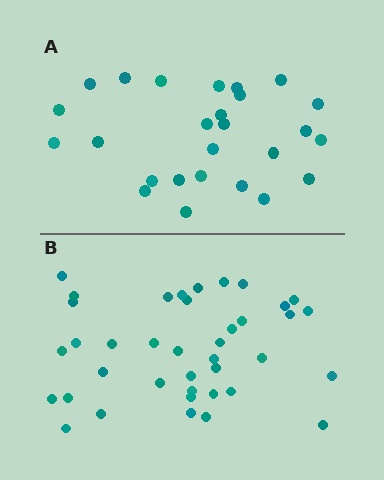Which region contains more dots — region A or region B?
Region B (the bottom region) has more dots.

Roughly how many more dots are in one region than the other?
Region B has approximately 15 more dots than region A.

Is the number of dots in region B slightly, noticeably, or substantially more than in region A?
Region B has substantially more. The ratio is roughly 1.5 to 1.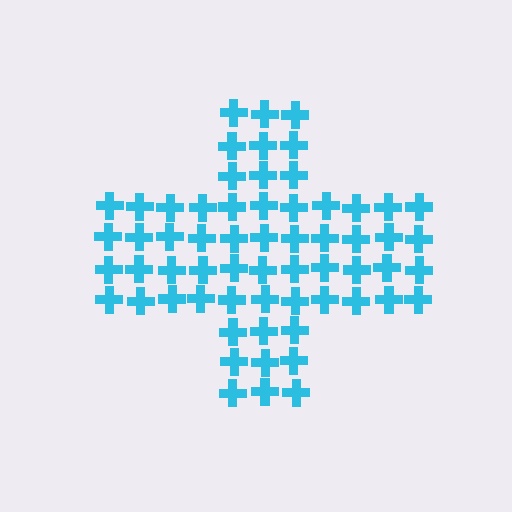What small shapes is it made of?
It is made of small crosses.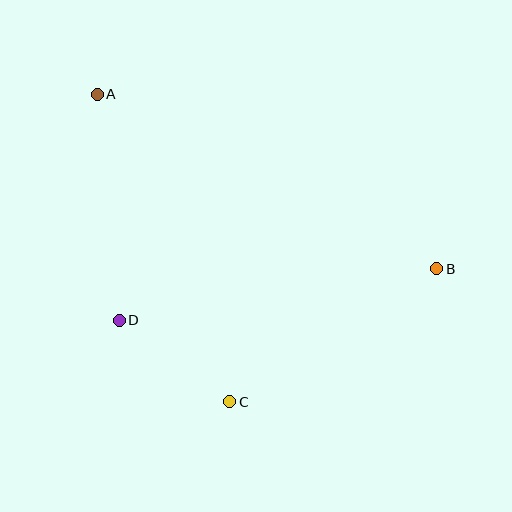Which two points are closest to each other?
Points C and D are closest to each other.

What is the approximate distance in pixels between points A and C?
The distance between A and C is approximately 335 pixels.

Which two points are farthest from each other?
Points A and B are farthest from each other.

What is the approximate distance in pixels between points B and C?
The distance between B and C is approximately 246 pixels.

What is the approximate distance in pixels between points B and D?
The distance between B and D is approximately 322 pixels.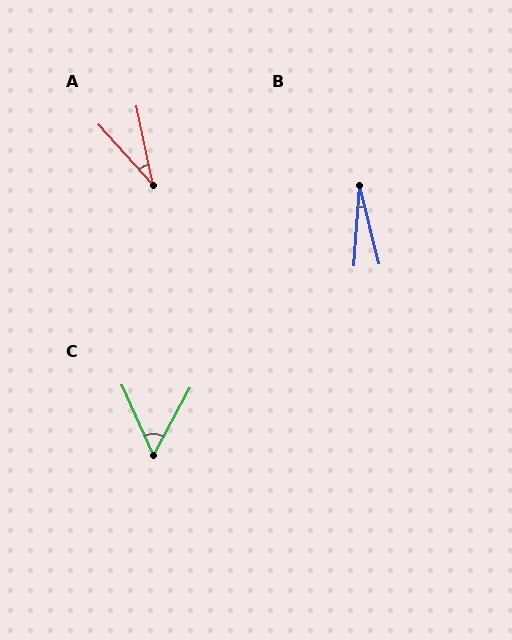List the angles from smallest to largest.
B (18°), A (31°), C (52°).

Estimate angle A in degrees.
Approximately 31 degrees.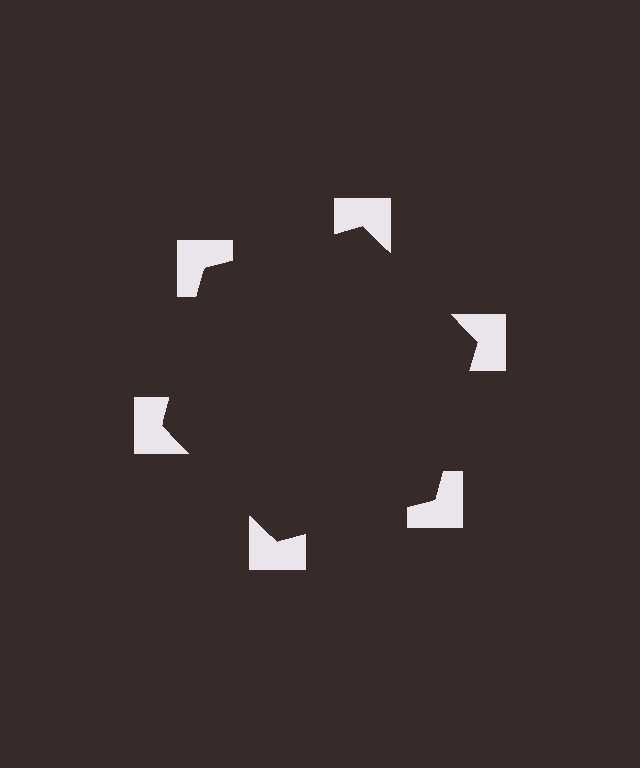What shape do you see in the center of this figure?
An illusory hexagon — its edges are inferred from the aligned wedge cuts in the notched squares, not physically drawn.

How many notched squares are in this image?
There are 6 — one at each vertex of the illusory hexagon.